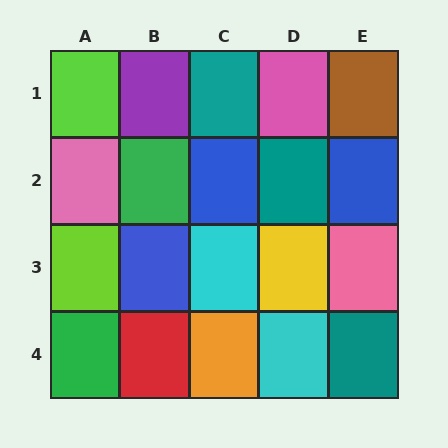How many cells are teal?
3 cells are teal.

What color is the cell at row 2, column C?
Blue.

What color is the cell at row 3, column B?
Blue.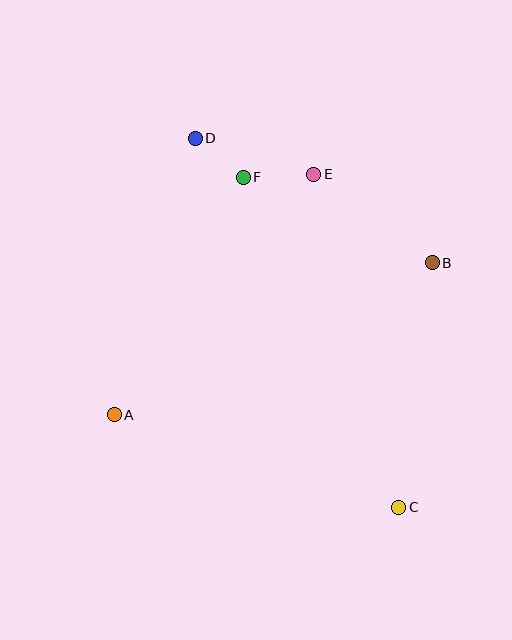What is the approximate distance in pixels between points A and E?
The distance between A and E is approximately 312 pixels.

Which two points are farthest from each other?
Points C and D are farthest from each other.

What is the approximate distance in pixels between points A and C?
The distance between A and C is approximately 299 pixels.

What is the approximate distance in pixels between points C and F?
The distance between C and F is approximately 365 pixels.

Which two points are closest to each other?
Points D and F are closest to each other.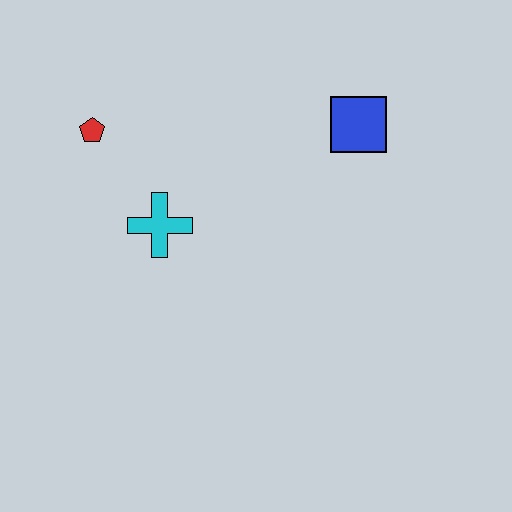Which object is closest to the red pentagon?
The cyan cross is closest to the red pentagon.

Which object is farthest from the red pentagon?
The blue square is farthest from the red pentagon.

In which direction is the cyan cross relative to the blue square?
The cyan cross is to the left of the blue square.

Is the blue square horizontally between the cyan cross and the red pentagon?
No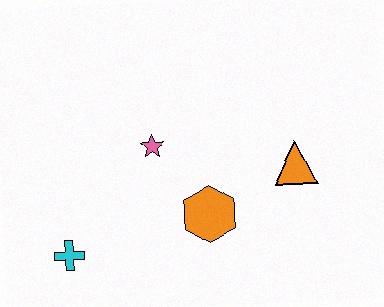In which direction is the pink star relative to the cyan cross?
The pink star is above the cyan cross.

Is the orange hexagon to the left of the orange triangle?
Yes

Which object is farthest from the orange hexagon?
The cyan cross is farthest from the orange hexagon.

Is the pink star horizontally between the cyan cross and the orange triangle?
Yes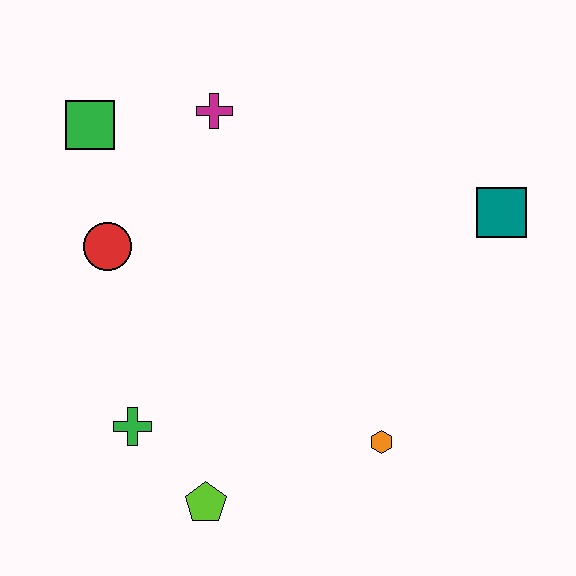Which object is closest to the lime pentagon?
The green cross is closest to the lime pentagon.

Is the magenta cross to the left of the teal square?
Yes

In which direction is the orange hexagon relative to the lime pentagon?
The orange hexagon is to the right of the lime pentagon.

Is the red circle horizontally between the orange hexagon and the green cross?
No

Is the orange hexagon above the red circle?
No